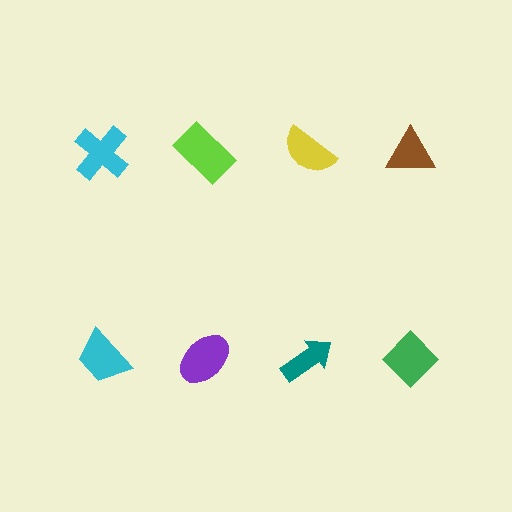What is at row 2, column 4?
A green diamond.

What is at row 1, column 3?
A yellow semicircle.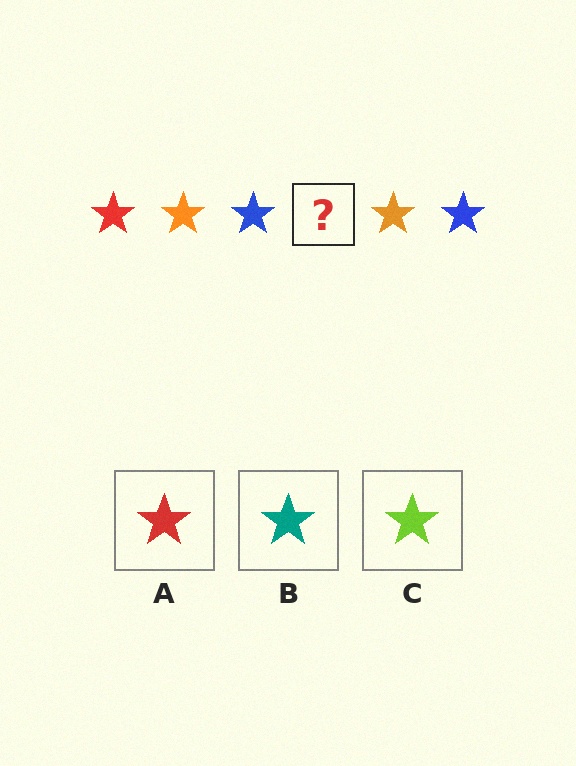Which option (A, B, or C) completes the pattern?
A.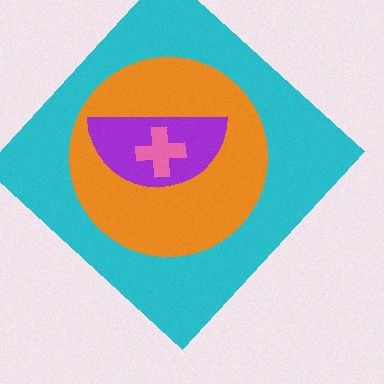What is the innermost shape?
The pink cross.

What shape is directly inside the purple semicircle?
The pink cross.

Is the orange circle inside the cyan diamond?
Yes.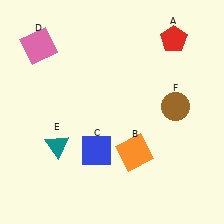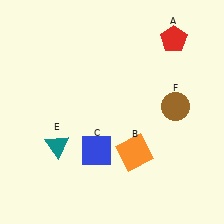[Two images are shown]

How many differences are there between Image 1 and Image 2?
There is 1 difference between the two images.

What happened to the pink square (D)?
The pink square (D) was removed in Image 2. It was in the top-left area of Image 1.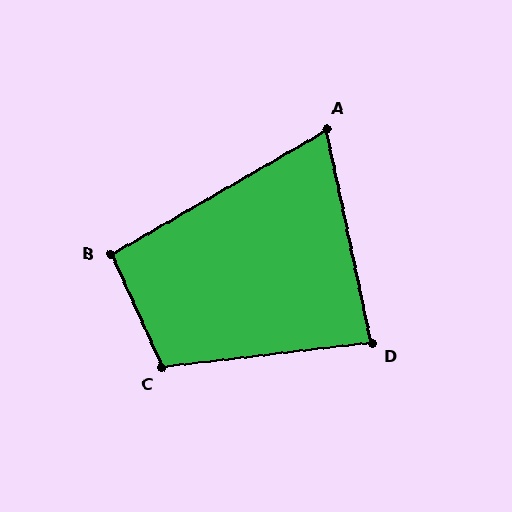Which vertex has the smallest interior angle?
A, at approximately 72 degrees.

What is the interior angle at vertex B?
Approximately 96 degrees (obtuse).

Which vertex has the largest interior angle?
C, at approximately 108 degrees.